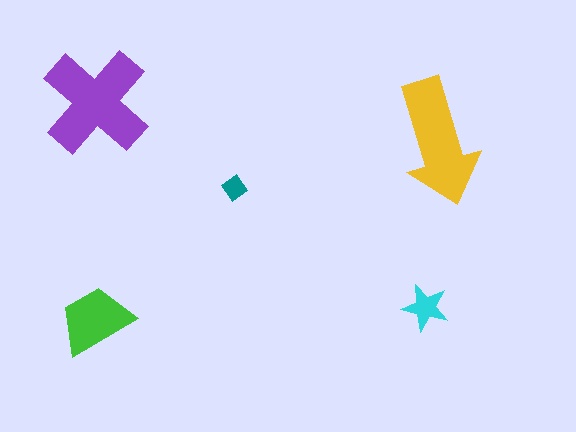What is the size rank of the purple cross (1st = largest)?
1st.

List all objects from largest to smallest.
The purple cross, the yellow arrow, the green trapezoid, the cyan star, the teal diamond.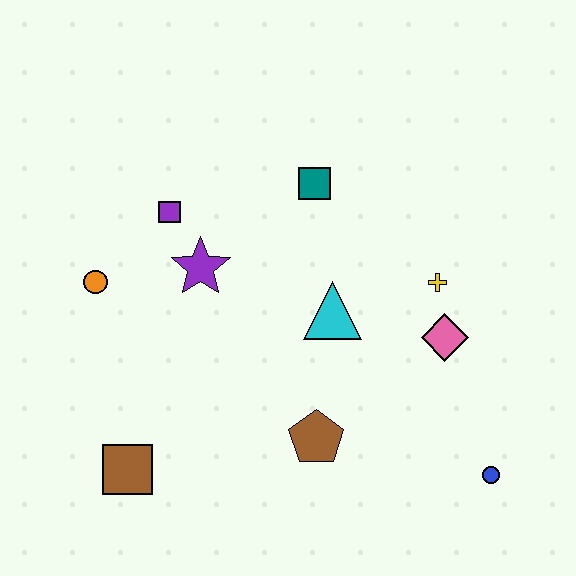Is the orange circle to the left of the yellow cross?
Yes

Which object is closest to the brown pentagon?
The cyan triangle is closest to the brown pentagon.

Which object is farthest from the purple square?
The blue circle is farthest from the purple square.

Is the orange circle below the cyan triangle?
No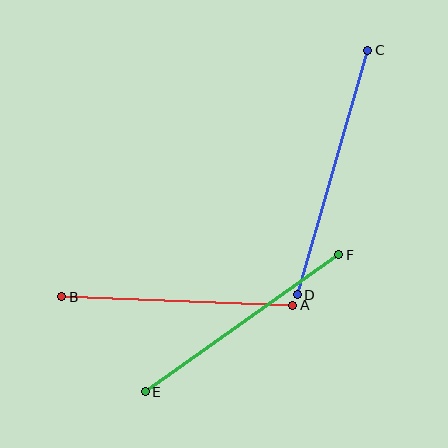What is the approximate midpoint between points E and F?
The midpoint is at approximately (242, 323) pixels.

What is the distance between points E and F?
The distance is approximately 237 pixels.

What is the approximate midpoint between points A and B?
The midpoint is at approximately (177, 301) pixels.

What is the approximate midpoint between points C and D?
The midpoint is at approximately (332, 173) pixels.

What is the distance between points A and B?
The distance is approximately 231 pixels.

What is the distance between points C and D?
The distance is approximately 254 pixels.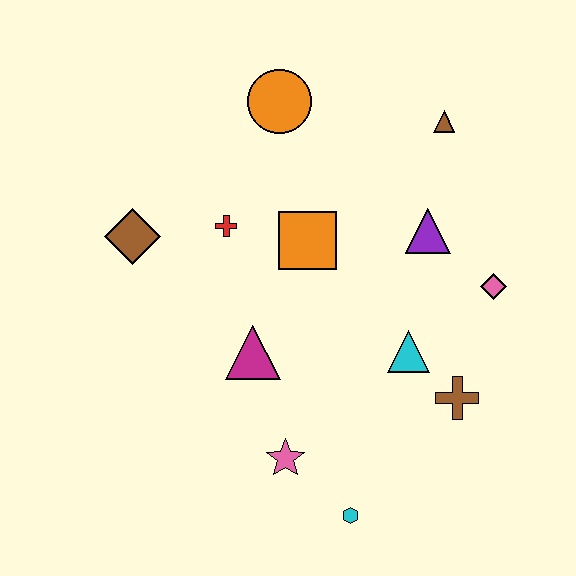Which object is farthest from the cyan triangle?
The brown diamond is farthest from the cyan triangle.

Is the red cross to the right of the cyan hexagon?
No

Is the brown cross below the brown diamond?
Yes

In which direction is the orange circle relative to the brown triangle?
The orange circle is to the left of the brown triangle.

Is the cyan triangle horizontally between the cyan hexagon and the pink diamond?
Yes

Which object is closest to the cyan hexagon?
The pink star is closest to the cyan hexagon.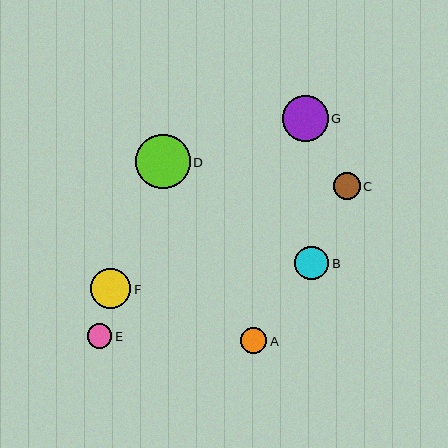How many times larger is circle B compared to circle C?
Circle B is approximately 1.3 times the size of circle C.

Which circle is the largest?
Circle D is the largest with a size of approximately 55 pixels.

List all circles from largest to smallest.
From largest to smallest: D, G, F, B, C, A, E.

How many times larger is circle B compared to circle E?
Circle B is approximately 1.4 times the size of circle E.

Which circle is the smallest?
Circle E is the smallest with a size of approximately 25 pixels.